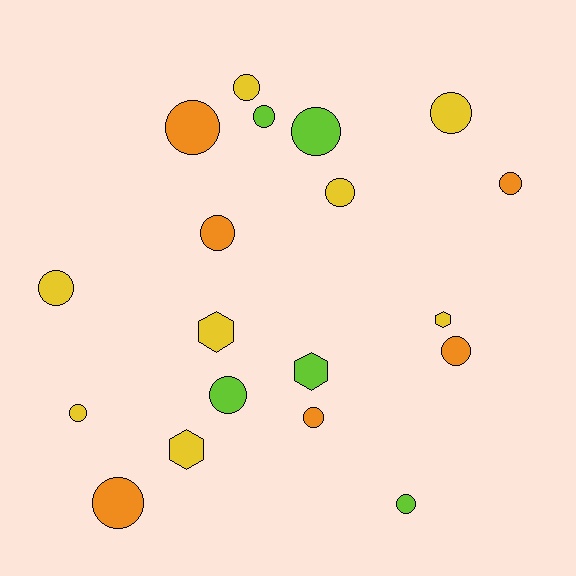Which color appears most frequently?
Yellow, with 8 objects.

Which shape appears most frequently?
Circle, with 15 objects.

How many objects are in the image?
There are 19 objects.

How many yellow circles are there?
There are 5 yellow circles.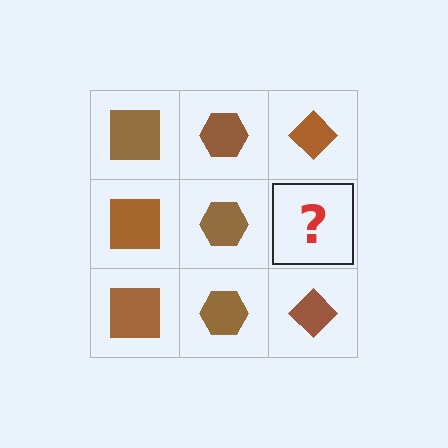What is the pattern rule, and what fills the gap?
The rule is that each column has a consistent shape. The gap should be filled with a brown diamond.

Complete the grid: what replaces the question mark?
The question mark should be replaced with a brown diamond.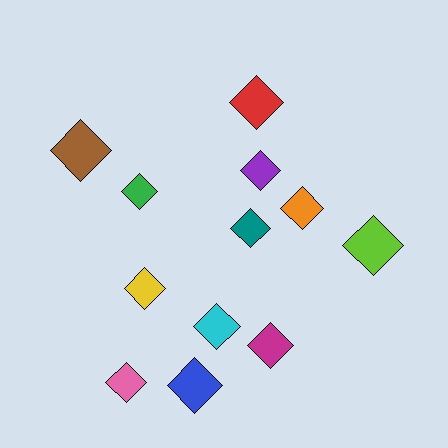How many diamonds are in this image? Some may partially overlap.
There are 12 diamonds.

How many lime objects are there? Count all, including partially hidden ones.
There is 1 lime object.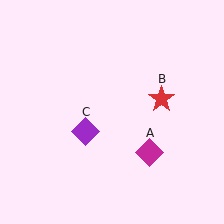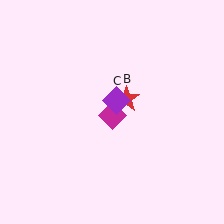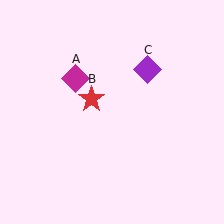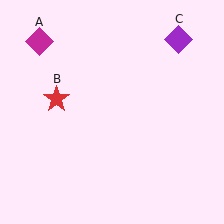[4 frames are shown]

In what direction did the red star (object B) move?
The red star (object B) moved left.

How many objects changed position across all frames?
3 objects changed position: magenta diamond (object A), red star (object B), purple diamond (object C).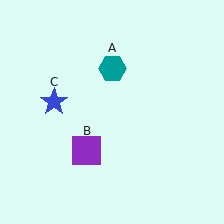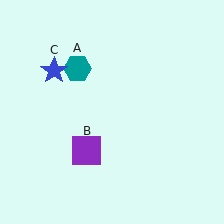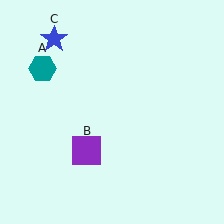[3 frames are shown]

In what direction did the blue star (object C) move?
The blue star (object C) moved up.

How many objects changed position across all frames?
2 objects changed position: teal hexagon (object A), blue star (object C).